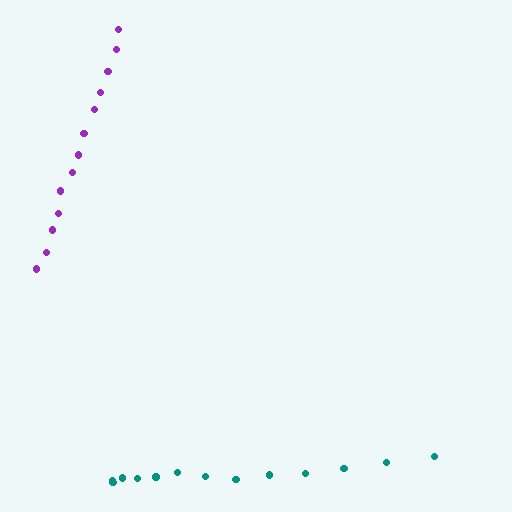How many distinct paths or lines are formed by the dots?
There are 2 distinct paths.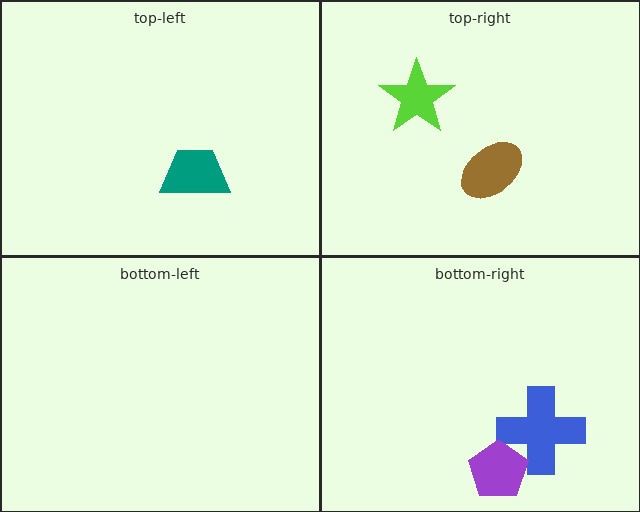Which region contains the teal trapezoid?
The top-left region.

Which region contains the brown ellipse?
The top-right region.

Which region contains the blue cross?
The bottom-right region.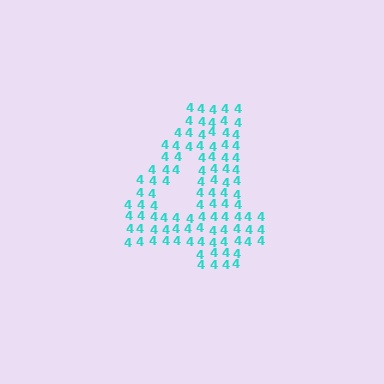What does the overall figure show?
The overall figure shows the digit 4.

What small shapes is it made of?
It is made of small digit 4's.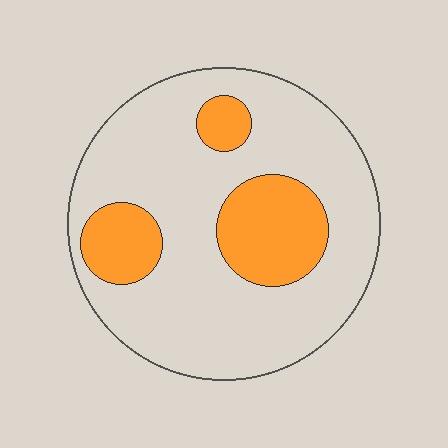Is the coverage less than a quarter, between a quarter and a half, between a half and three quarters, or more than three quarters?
Less than a quarter.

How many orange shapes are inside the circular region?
3.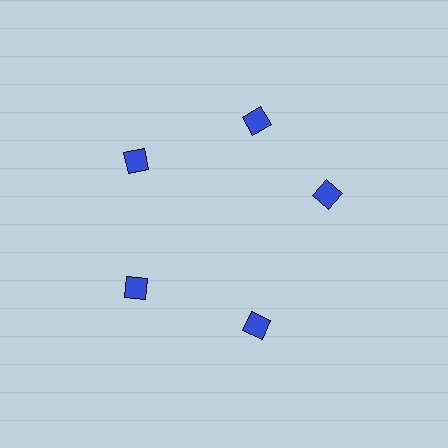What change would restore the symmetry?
The symmetry would be restored by rotating it back into even spacing with its neighbors so that all 5 diamonds sit at equal angles and equal distance from the center.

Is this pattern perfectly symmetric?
No. The 5 blue diamonds are arranged in a ring, but one element near the 3 o'clock position is rotated out of alignment along the ring, breaking the 5-fold rotational symmetry.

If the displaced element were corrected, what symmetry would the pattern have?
It would have 5-fold rotational symmetry — the pattern would map onto itself every 72 degrees.